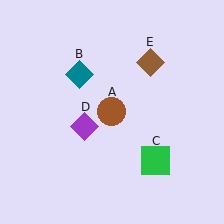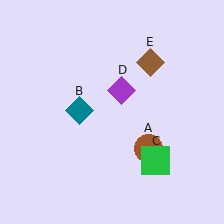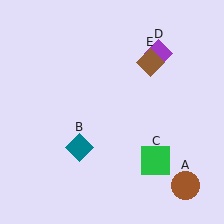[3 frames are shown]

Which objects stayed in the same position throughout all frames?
Green square (object C) and brown diamond (object E) remained stationary.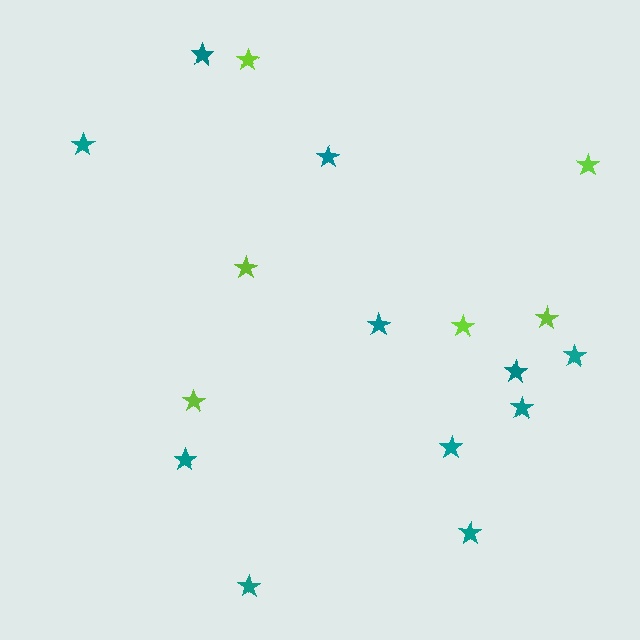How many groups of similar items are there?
There are 2 groups: one group of lime stars (6) and one group of teal stars (11).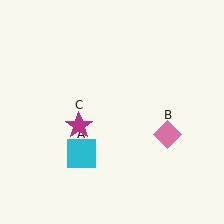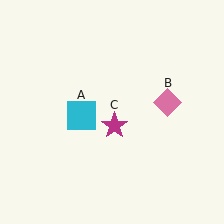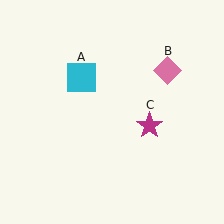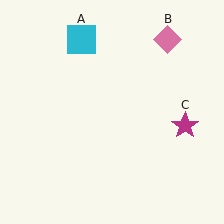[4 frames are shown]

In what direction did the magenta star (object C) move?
The magenta star (object C) moved right.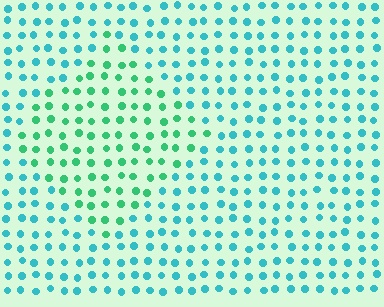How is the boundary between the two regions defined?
The boundary is defined purely by a slight shift in hue (about 37 degrees). Spacing, size, and orientation are identical on both sides.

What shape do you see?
I see a diamond.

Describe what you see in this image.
The image is filled with small cyan elements in a uniform arrangement. A diamond-shaped region is visible where the elements are tinted to a slightly different hue, forming a subtle color boundary.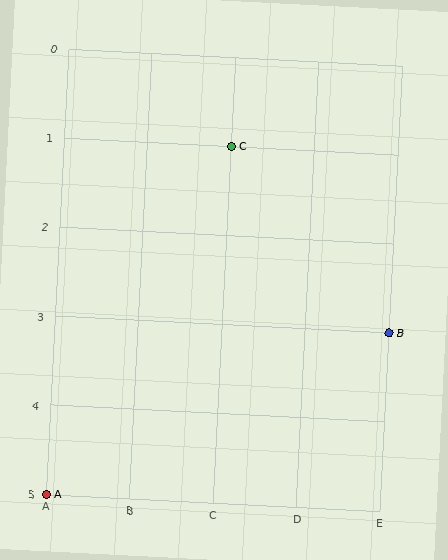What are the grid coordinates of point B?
Point B is at grid coordinates (E, 3).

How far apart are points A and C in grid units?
Points A and C are 2 columns and 4 rows apart (about 4.5 grid units diagonally).